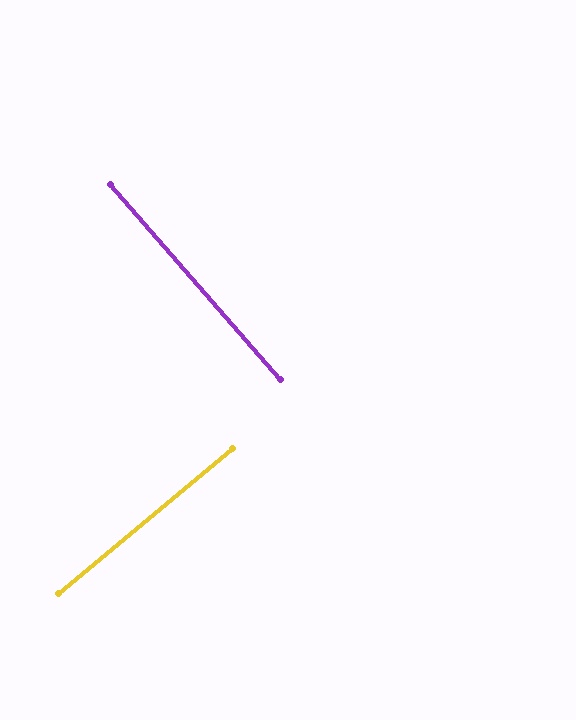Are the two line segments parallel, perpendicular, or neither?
Perpendicular — they meet at approximately 89°.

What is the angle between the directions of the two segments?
Approximately 89 degrees.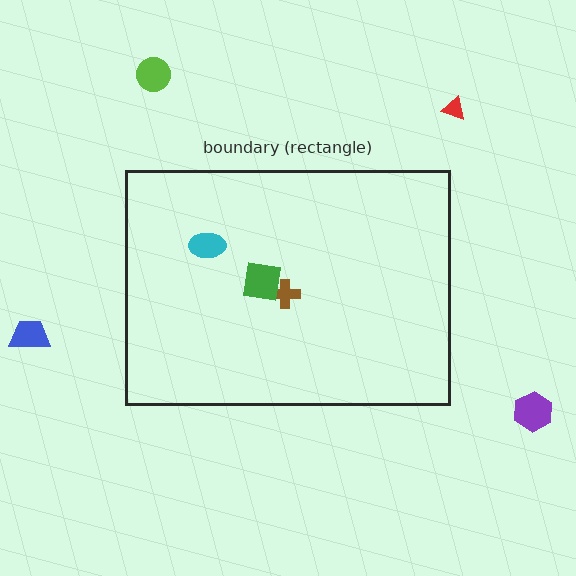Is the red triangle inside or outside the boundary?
Outside.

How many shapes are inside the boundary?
3 inside, 4 outside.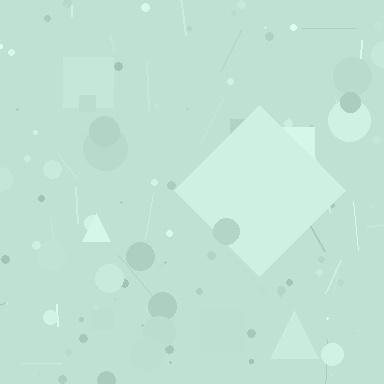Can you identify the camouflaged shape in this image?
The camouflaged shape is a diamond.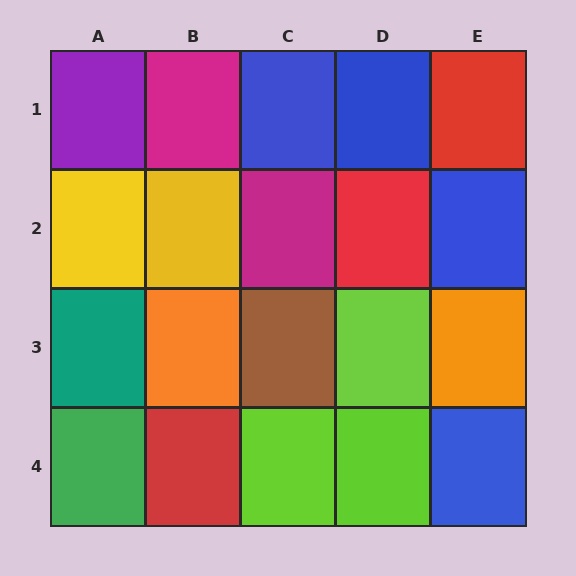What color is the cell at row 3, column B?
Orange.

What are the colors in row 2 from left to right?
Yellow, yellow, magenta, red, blue.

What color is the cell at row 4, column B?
Red.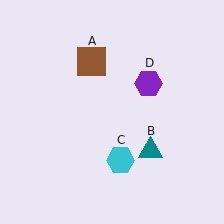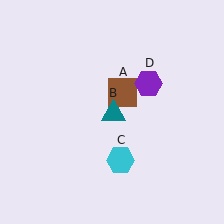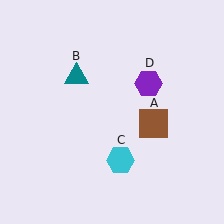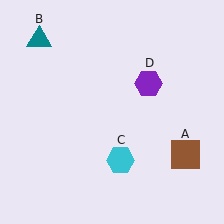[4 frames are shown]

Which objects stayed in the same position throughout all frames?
Cyan hexagon (object C) and purple hexagon (object D) remained stationary.